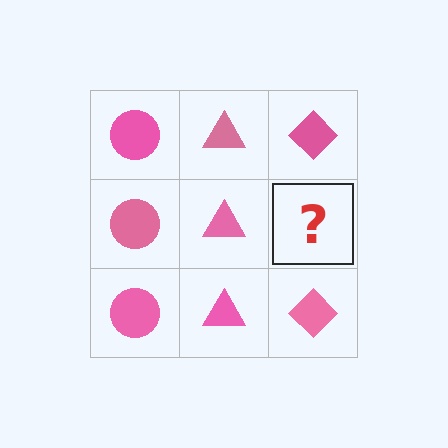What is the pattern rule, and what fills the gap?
The rule is that each column has a consistent shape. The gap should be filled with a pink diamond.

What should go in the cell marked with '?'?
The missing cell should contain a pink diamond.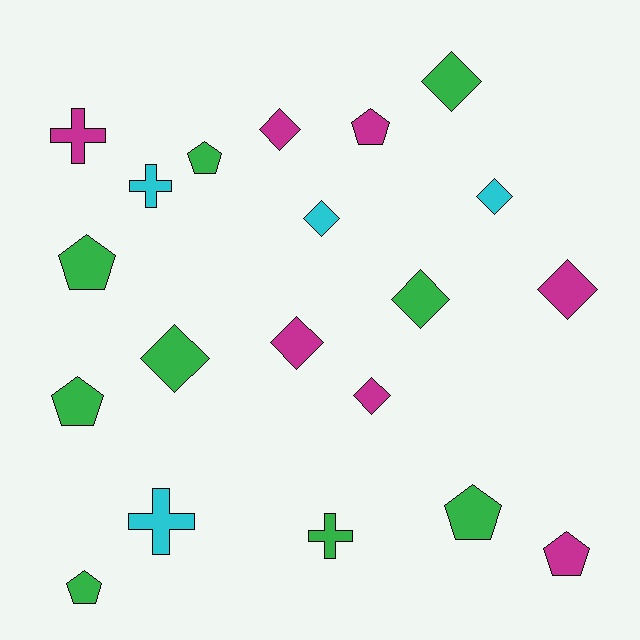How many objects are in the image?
There are 20 objects.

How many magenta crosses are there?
There is 1 magenta cross.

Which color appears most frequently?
Green, with 9 objects.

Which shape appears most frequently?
Diamond, with 9 objects.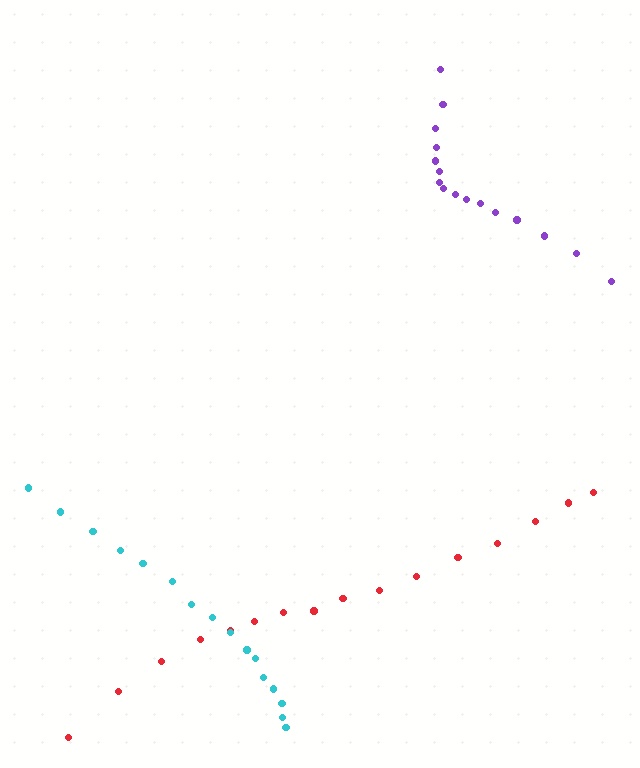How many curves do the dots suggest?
There are 3 distinct paths.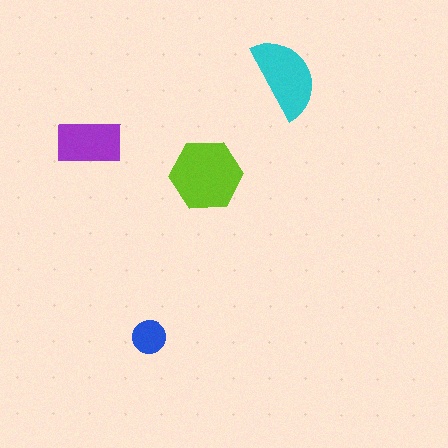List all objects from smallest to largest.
The blue circle, the purple rectangle, the cyan semicircle, the lime hexagon.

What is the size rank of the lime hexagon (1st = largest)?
1st.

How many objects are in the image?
There are 4 objects in the image.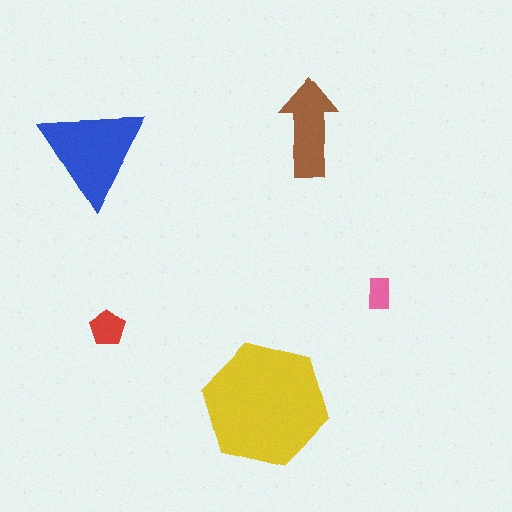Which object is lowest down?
The yellow hexagon is bottommost.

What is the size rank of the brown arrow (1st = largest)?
3rd.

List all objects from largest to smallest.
The yellow hexagon, the blue triangle, the brown arrow, the red pentagon, the pink rectangle.